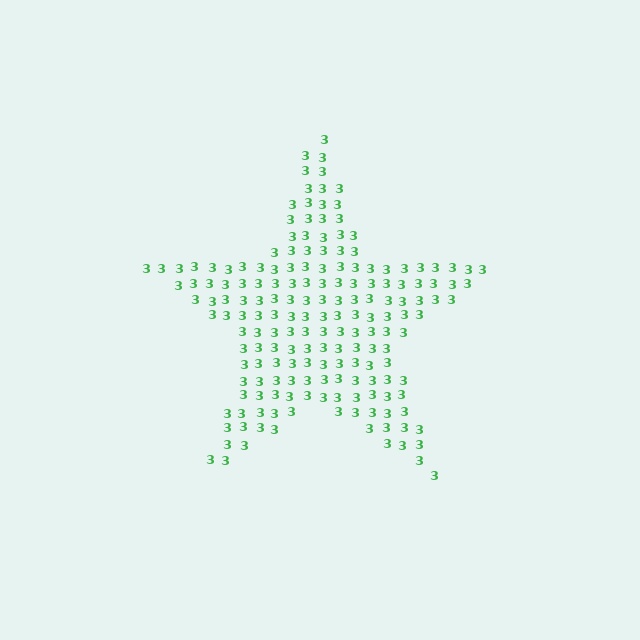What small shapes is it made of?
It is made of small digit 3's.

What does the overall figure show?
The overall figure shows a star.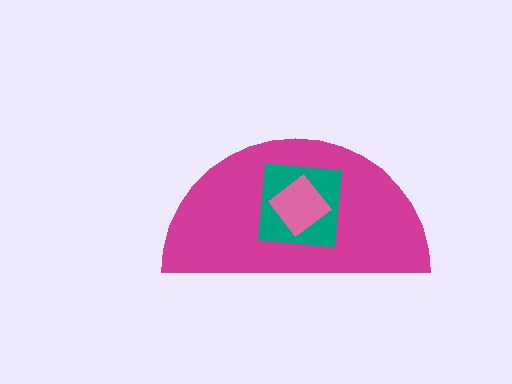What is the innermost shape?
The pink diamond.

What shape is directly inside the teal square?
The pink diamond.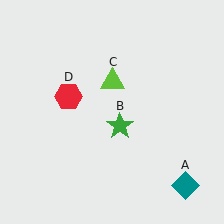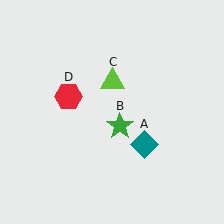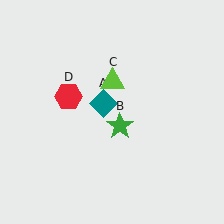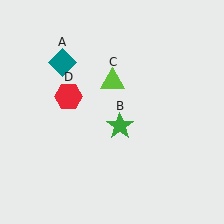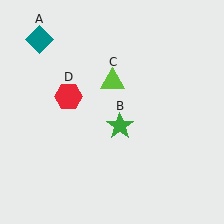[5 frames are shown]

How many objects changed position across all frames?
1 object changed position: teal diamond (object A).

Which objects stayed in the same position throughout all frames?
Green star (object B) and lime triangle (object C) and red hexagon (object D) remained stationary.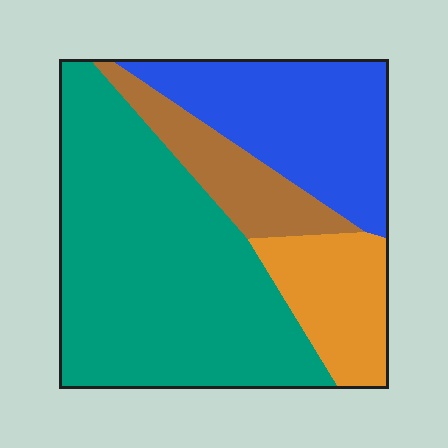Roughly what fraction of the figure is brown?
Brown takes up less than a sixth of the figure.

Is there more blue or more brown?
Blue.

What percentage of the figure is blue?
Blue takes up less than a quarter of the figure.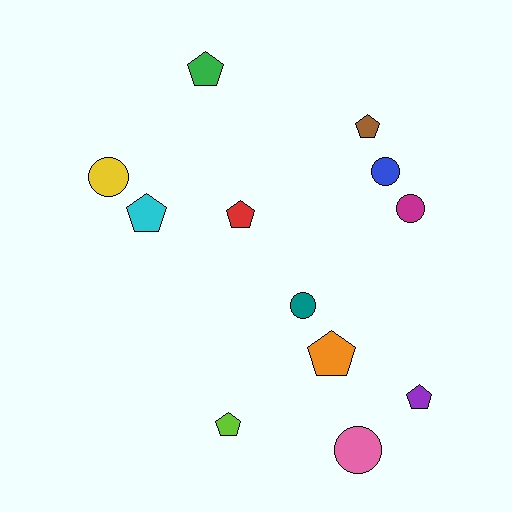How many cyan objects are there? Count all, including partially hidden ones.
There is 1 cyan object.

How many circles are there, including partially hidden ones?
There are 5 circles.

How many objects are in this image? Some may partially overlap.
There are 12 objects.